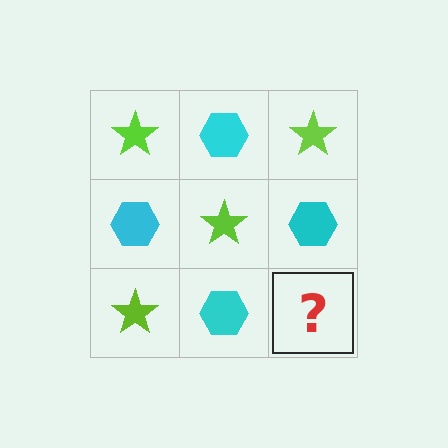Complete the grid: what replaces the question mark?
The question mark should be replaced with a lime star.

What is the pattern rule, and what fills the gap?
The rule is that it alternates lime star and cyan hexagon in a checkerboard pattern. The gap should be filled with a lime star.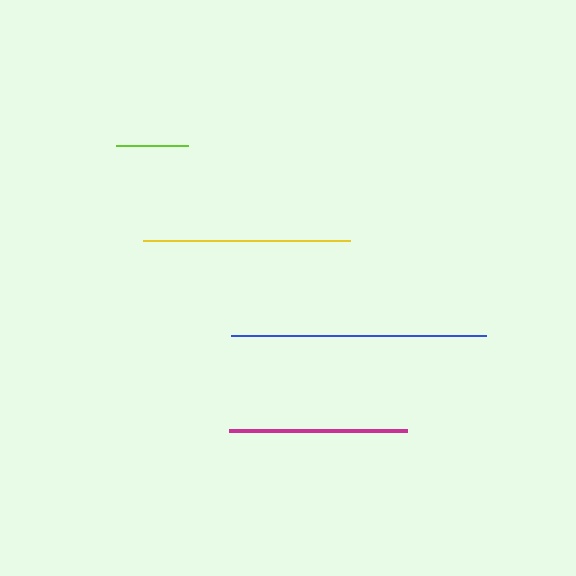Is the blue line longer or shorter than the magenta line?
The blue line is longer than the magenta line.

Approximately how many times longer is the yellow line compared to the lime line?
The yellow line is approximately 2.9 times the length of the lime line.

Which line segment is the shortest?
The lime line is the shortest at approximately 72 pixels.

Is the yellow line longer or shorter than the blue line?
The blue line is longer than the yellow line.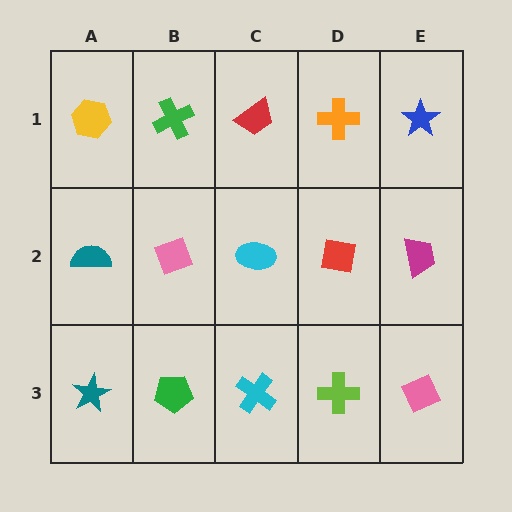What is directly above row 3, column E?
A magenta trapezoid.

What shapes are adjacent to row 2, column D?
An orange cross (row 1, column D), a lime cross (row 3, column D), a cyan ellipse (row 2, column C), a magenta trapezoid (row 2, column E).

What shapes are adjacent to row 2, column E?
A blue star (row 1, column E), a pink diamond (row 3, column E), a red square (row 2, column D).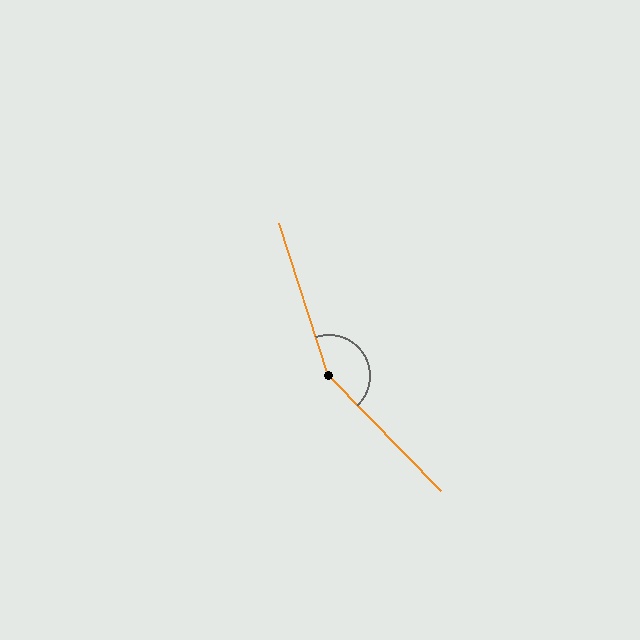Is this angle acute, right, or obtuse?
It is obtuse.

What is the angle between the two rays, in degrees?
Approximately 154 degrees.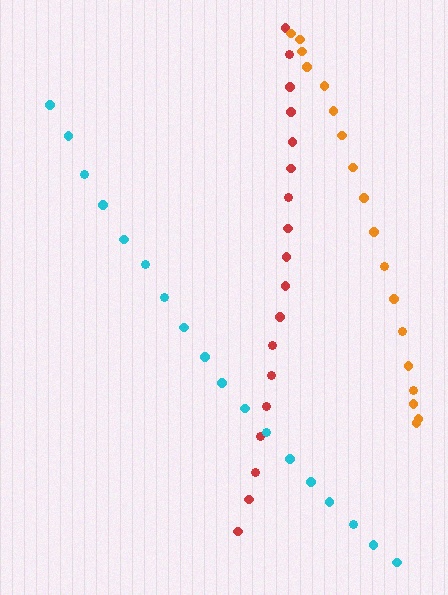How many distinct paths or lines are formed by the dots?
There are 3 distinct paths.